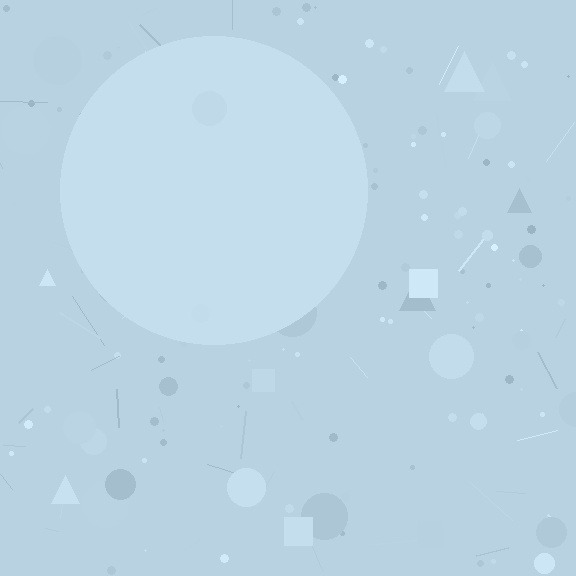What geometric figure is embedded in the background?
A circle is embedded in the background.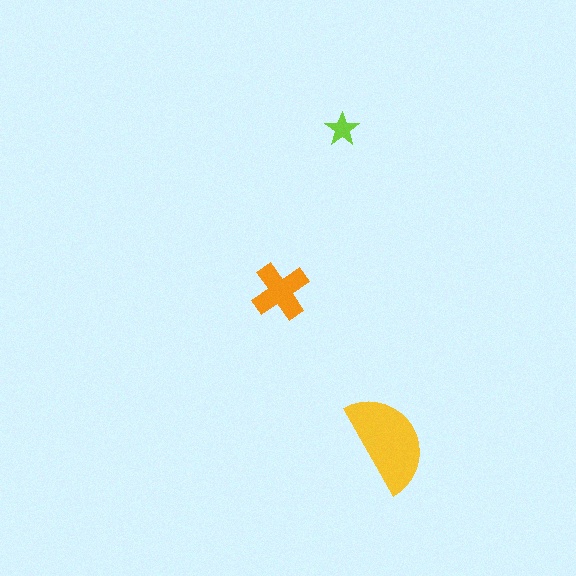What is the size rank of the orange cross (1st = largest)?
2nd.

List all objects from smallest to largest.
The lime star, the orange cross, the yellow semicircle.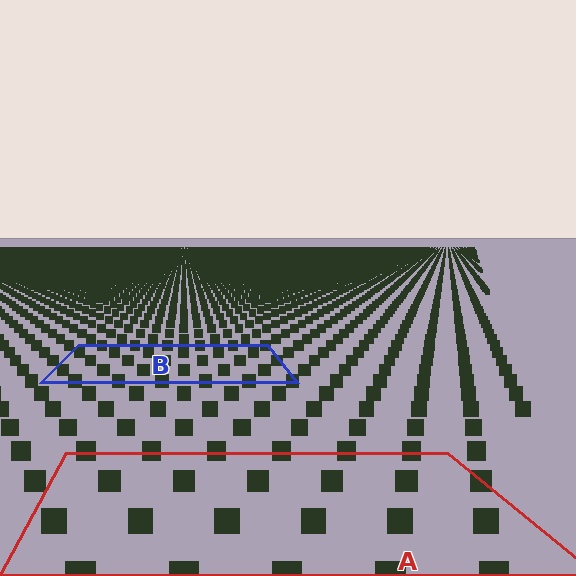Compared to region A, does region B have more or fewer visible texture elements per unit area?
Region B has more texture elements per unit area — they are packed more densely because it is farther away.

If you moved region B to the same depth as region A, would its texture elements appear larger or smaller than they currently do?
They would appear larger. At a closer depth, the same texture elements are projected at a bigger on-screen size.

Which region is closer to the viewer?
Region A is closer. The texture elements there are larger and more spread out.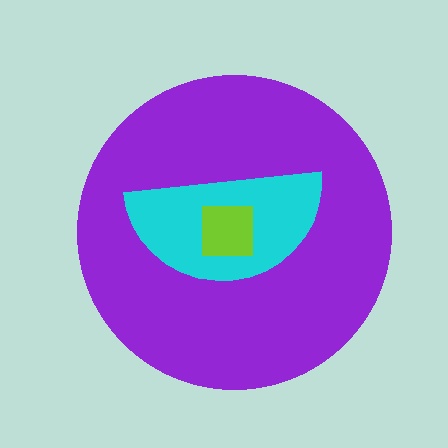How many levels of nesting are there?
3.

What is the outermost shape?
The purple circle.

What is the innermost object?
The lime square.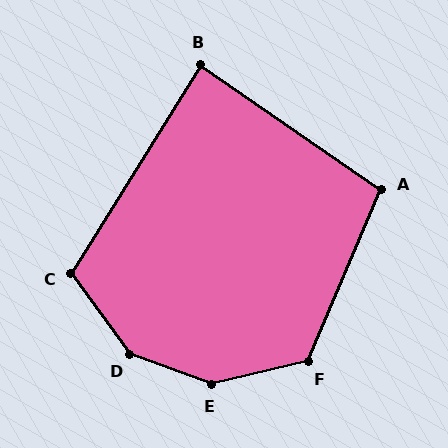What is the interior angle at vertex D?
Approximately 146 degrees (obtuse).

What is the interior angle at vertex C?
Approximately 112 degrees (obtuse).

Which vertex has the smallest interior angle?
B, at approximately 87 degrees.